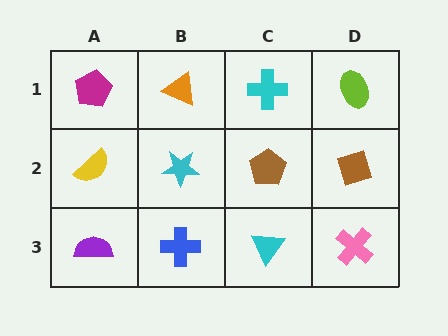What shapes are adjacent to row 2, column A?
A magenta pentagon (row 1, column A), a purple semicircle (row 3, column A), a cyan star (row 2, column B).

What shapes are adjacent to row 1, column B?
A cyan star (row 2, column B), a magenta pentagon (row 1, column A), a cyan cross (row 1, column C).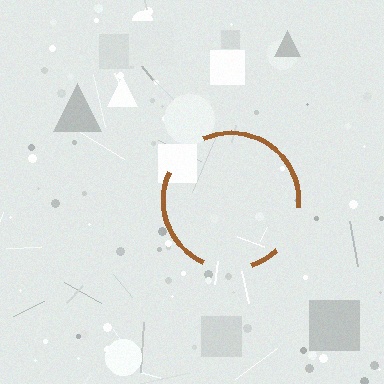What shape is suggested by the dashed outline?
The dashed outline suggests a circle.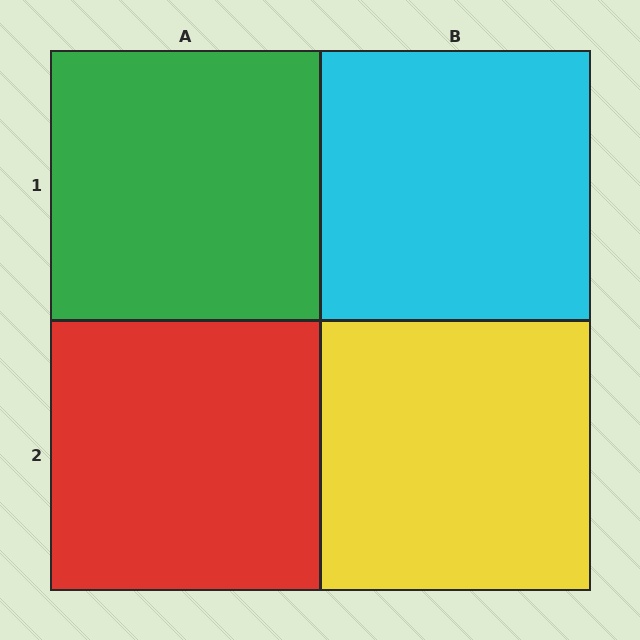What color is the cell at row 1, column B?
Cyan.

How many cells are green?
1 cell is green.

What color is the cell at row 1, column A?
Green.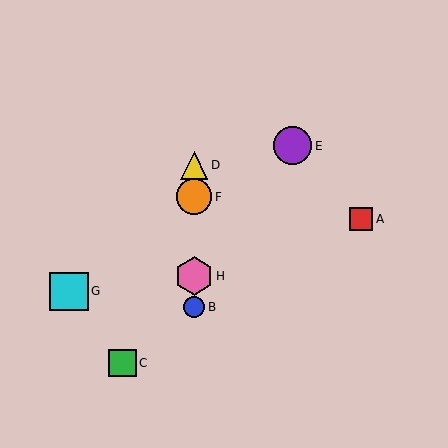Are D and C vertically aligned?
No, D is at x≈194 and C is at x≈123.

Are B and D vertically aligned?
Yes, both are at x≈194.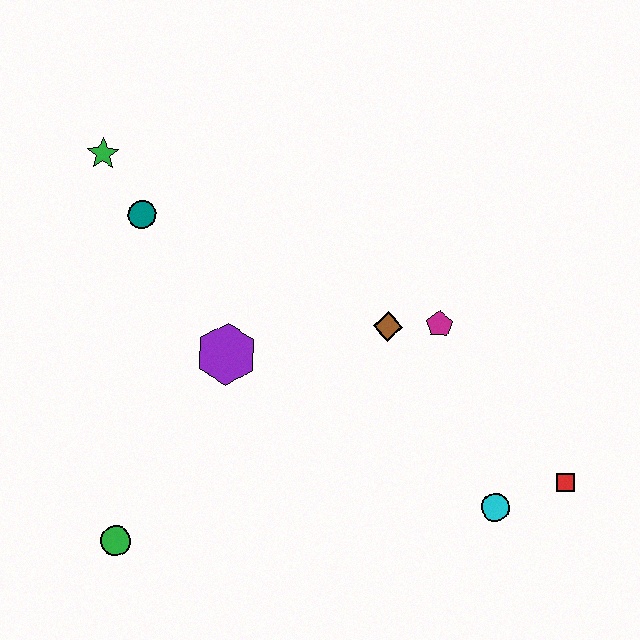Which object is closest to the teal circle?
The green star is closest to the teal circle.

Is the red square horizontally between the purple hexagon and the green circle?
No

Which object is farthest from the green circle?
The red square is farthest from the green circle.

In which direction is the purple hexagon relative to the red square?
The purple hexagon is to the left of the red square.